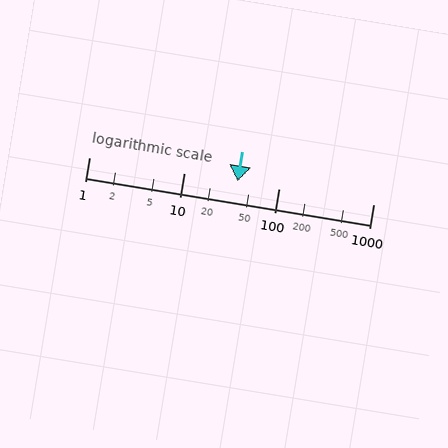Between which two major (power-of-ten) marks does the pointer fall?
The pointer is between 10 and 100.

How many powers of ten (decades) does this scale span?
The scale spans 3 decades, from 1 to 1000.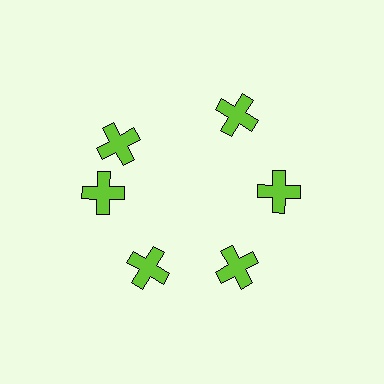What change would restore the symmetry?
The symmetry would be restored by rotating it back into even spacing with its neighbors so that all 6 crosses sit at equal angles and equal distance from the center.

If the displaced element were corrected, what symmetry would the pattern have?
It would have 6-fold rotational symmetry — the pattern would map onto itself every 60 degrees.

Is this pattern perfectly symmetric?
No. The 6 lime crosses are arranged in a ring, but one element near the 11 o'clock position is rotated out of alignment along the ring, breaking the 6-fold rotational symmetry.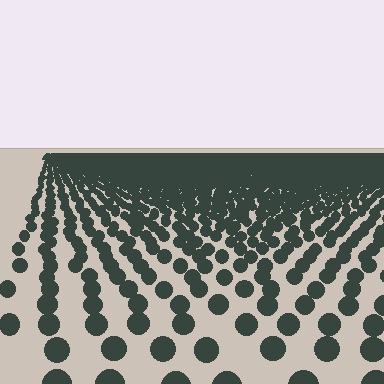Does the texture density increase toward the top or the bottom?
Density increases toward the top.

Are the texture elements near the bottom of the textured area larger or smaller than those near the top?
Larger. Near the bottom, elements are closer to the viewer and appear at a bigger on-screen size.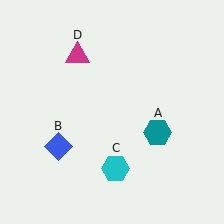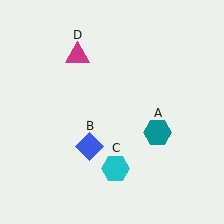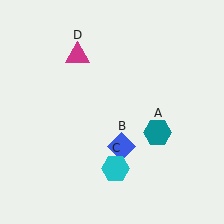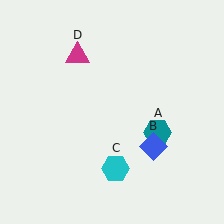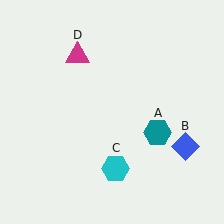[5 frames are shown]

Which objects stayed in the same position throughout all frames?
Teal hexagon (object A) and cyan hexagon (object C) and magenta triangle (object D) remained stationary.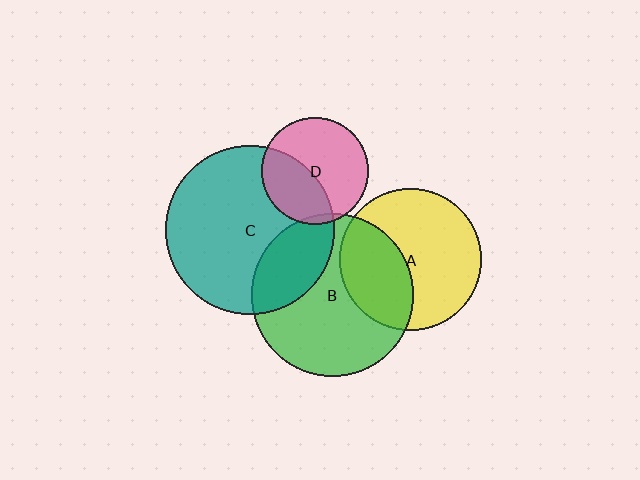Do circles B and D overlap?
Yes.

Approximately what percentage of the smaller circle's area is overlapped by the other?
Approximately 5%.